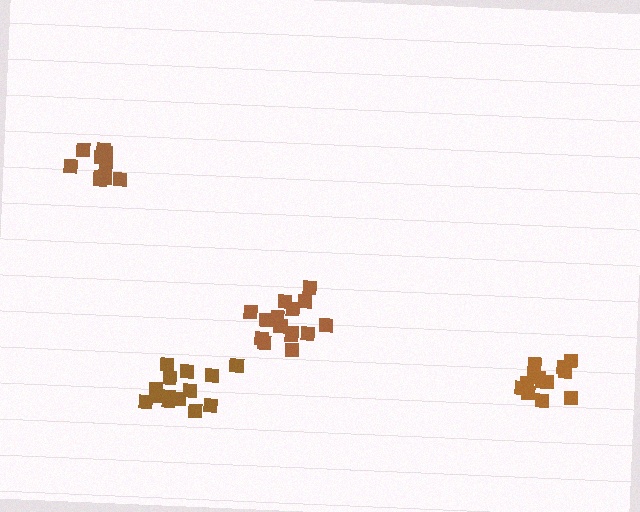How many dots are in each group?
Group 1: 14 dots, Group 2: 10 dots, Group 3: 16 dots, Group 4: 15 dots (55 total).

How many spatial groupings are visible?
There are 4 spatial groupings.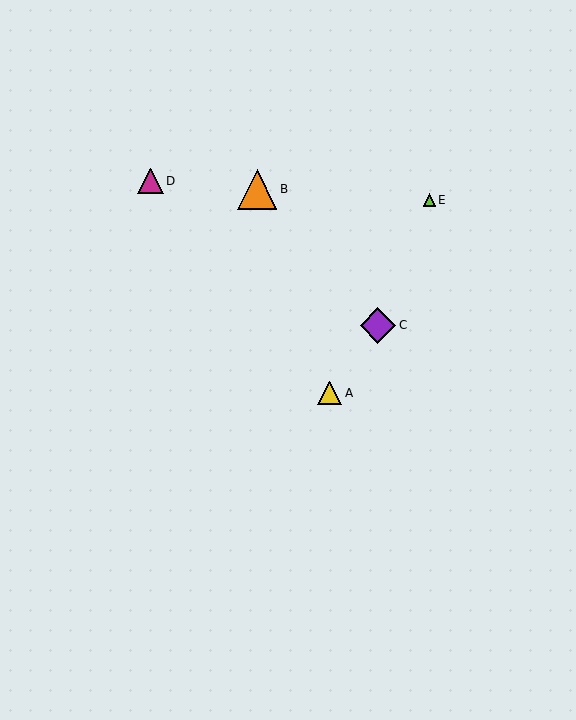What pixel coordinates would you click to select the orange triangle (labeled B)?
Click at (257, 189) to select the orange triangle B.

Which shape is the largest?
The orange triangle (labeled B) is the largest.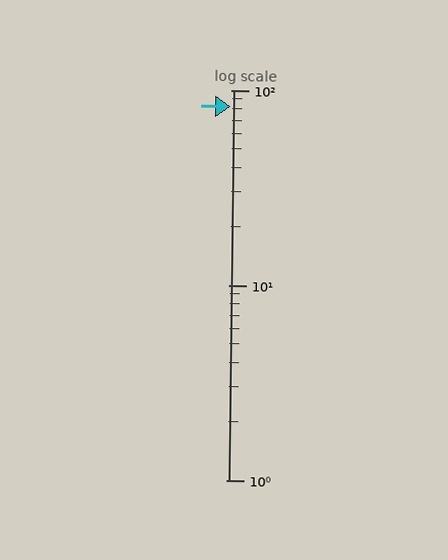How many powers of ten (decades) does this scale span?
The scale spans 2 decades, from 1 to 100.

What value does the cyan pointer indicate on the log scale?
The pointer indicates approximately 82.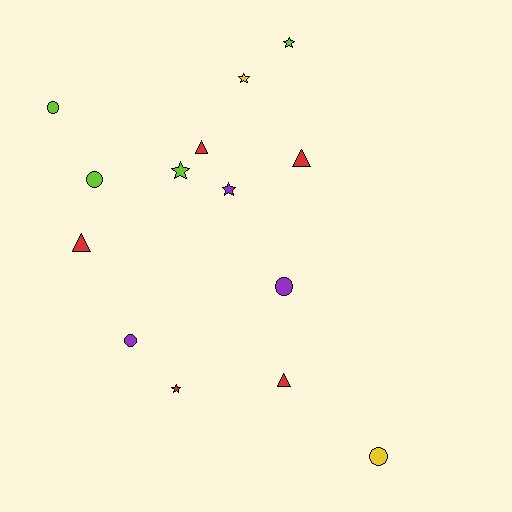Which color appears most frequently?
Red, with 5 objects.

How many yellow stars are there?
There is 1 yellow star.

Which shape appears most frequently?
Circle, with 5 objects.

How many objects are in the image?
There are 14 objects.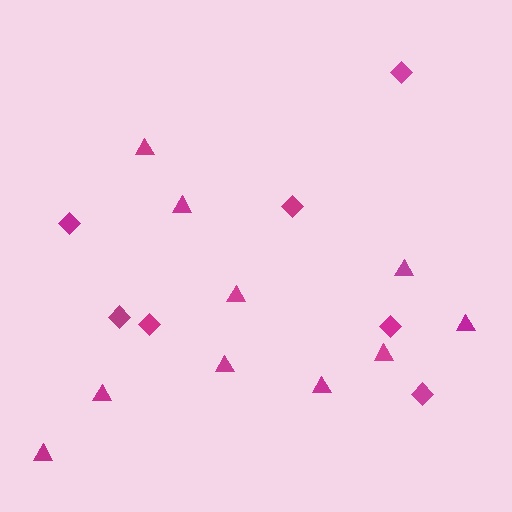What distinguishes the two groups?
There are 2 groups: one group of diamonds (7) and one group of triangles (10).